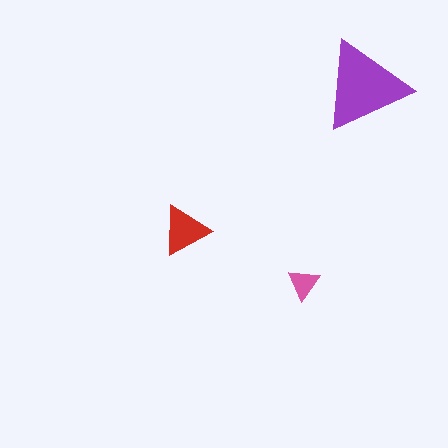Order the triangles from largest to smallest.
the purple one, the red one, the pink one.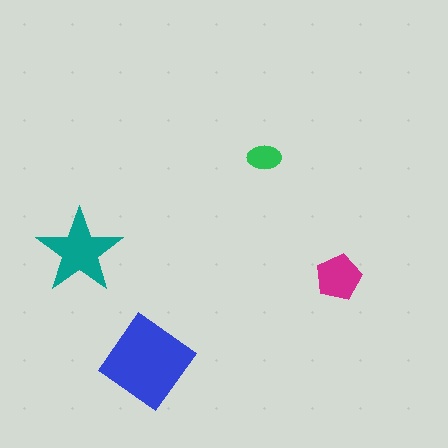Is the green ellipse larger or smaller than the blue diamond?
Smaller.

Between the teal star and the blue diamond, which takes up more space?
The blue diamond.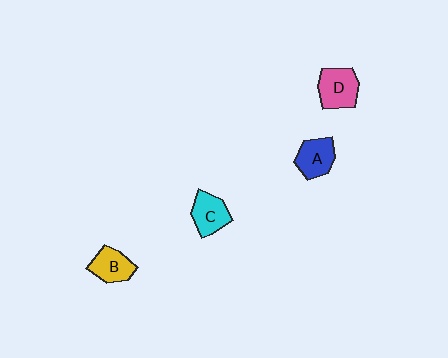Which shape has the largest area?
Shape D (pink).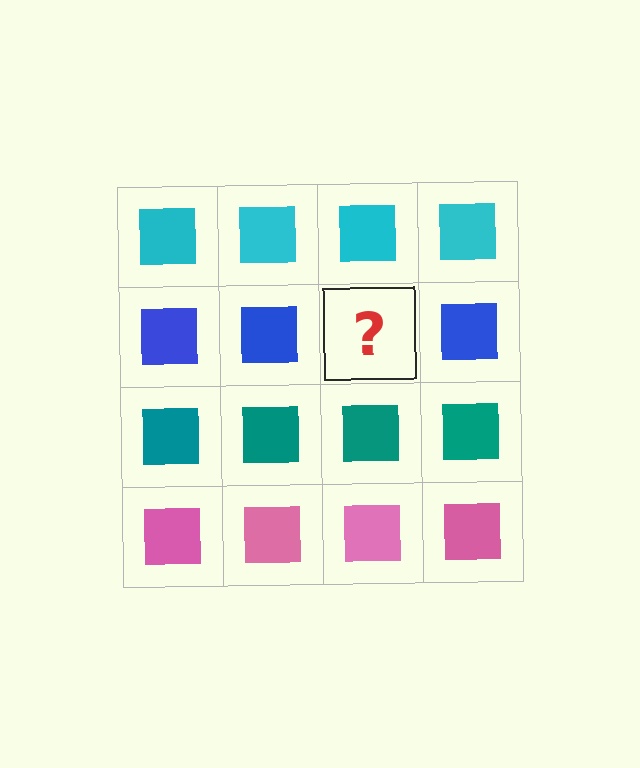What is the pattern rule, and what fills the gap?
The rule is that each row has a consistent color. The gap should be filled with a blue square.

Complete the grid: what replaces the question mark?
The question mark should be replaced with a blue square.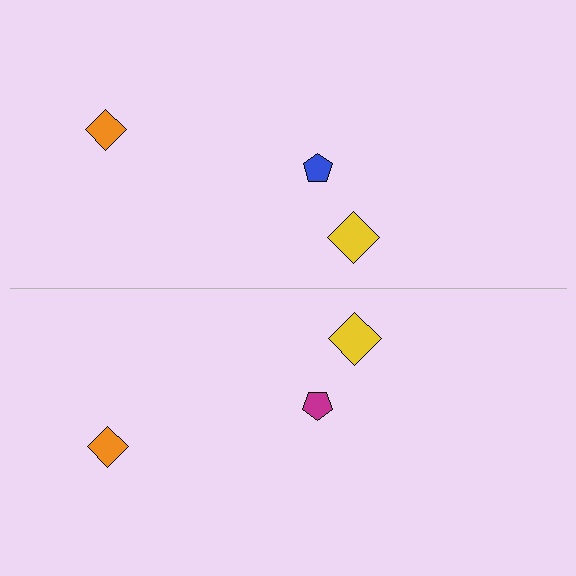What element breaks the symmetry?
The magenta pentagon on the bottom side breaks the symmetry — its mirror counterpart is blue.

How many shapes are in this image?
There are 6 shapes in this image.